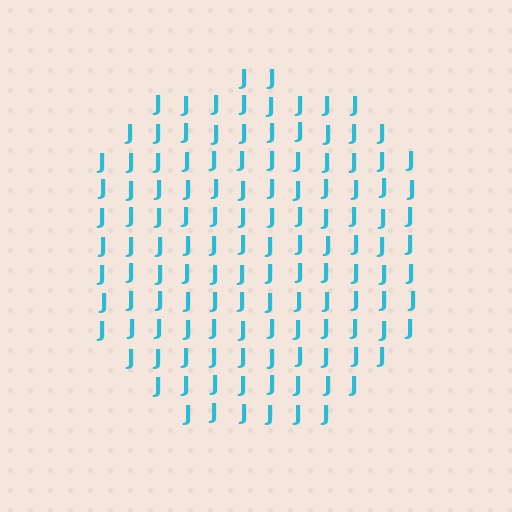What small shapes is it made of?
It is made of small letter J's.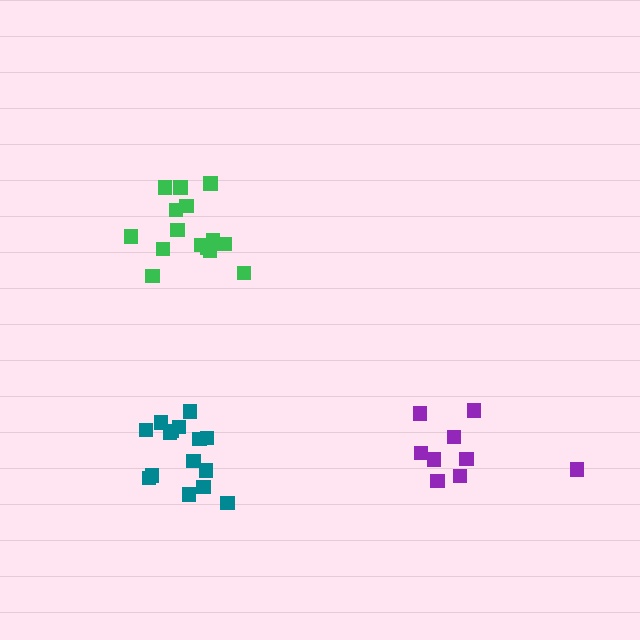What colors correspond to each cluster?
The clusters are colored: green, purple, teal.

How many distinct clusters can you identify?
There are 3 distinct clusters.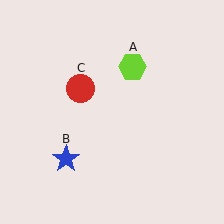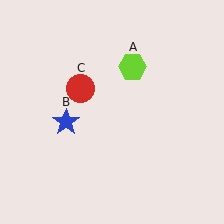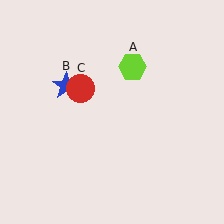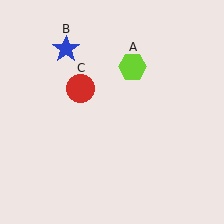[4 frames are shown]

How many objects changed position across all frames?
1 object changed position: blue star (object B).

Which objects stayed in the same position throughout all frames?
Lime hexagon (object A) and red circle (object C) remained stationary.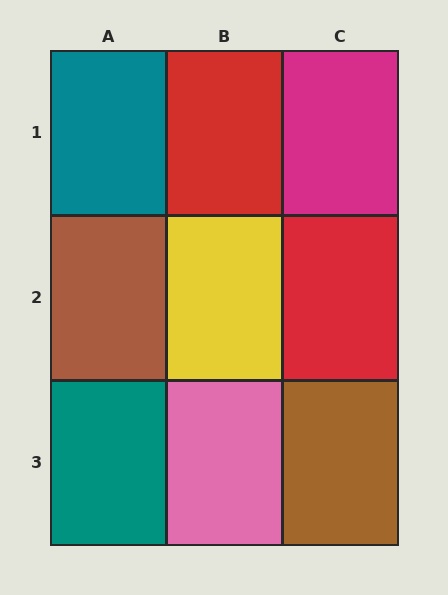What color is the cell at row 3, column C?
Brown.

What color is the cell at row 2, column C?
Red.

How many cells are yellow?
1 cell is yellow.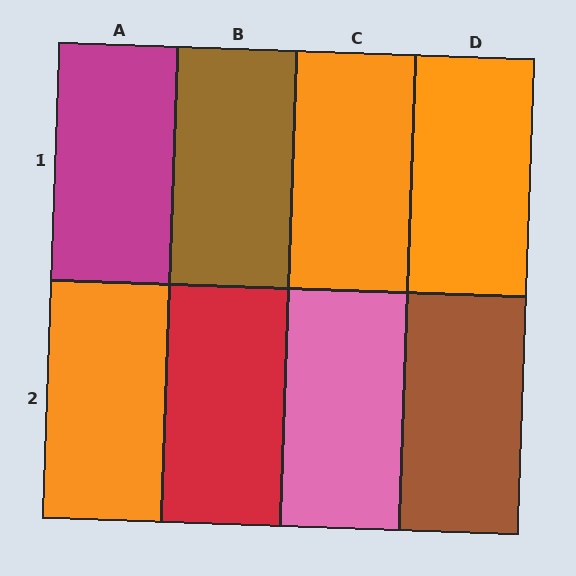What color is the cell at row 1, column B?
Brown.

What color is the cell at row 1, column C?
Orange.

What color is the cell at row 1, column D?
Orange.